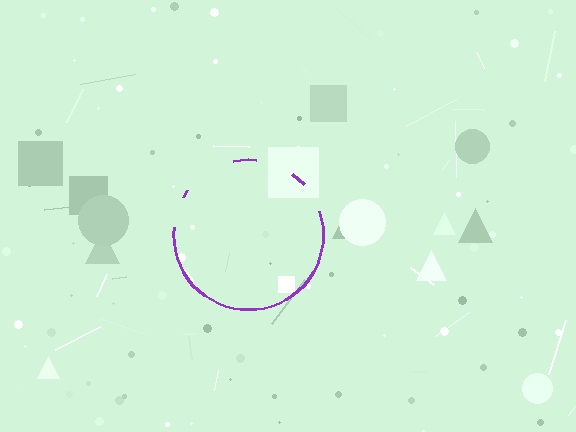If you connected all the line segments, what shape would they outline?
They would outline a circle.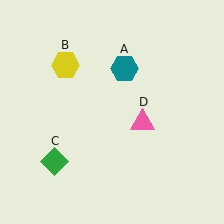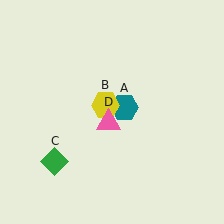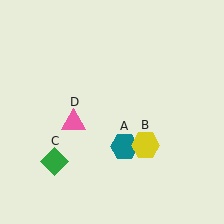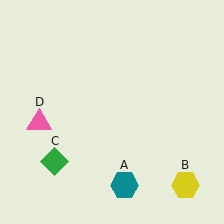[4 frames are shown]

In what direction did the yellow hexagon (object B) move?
The yellow hexagon (object B) moved down and to the right.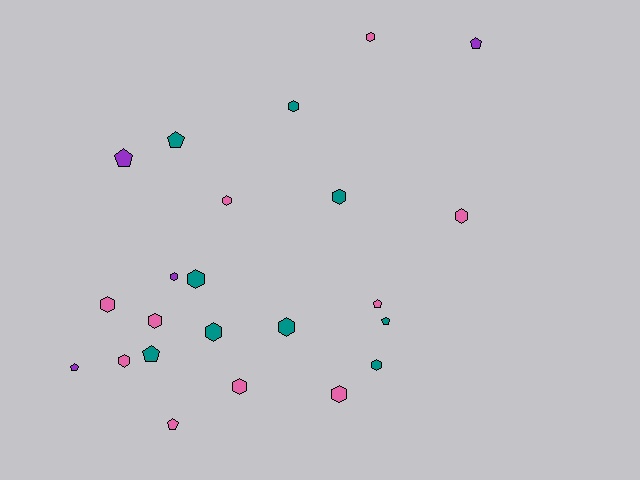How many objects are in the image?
There are 23 objects.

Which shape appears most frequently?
Hexagon, with 15 objects.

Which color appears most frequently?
Pink, with 10 objects.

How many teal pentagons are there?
There are 3 teal pentagons.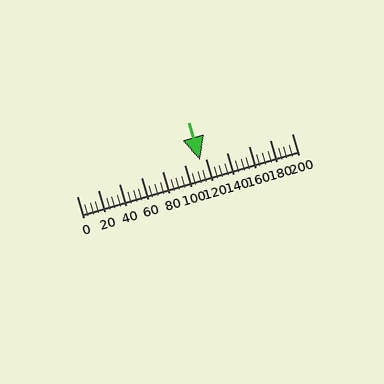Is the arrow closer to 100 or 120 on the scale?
The arrow is closer to 120.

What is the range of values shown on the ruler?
The ruler shows values from 0 to 200.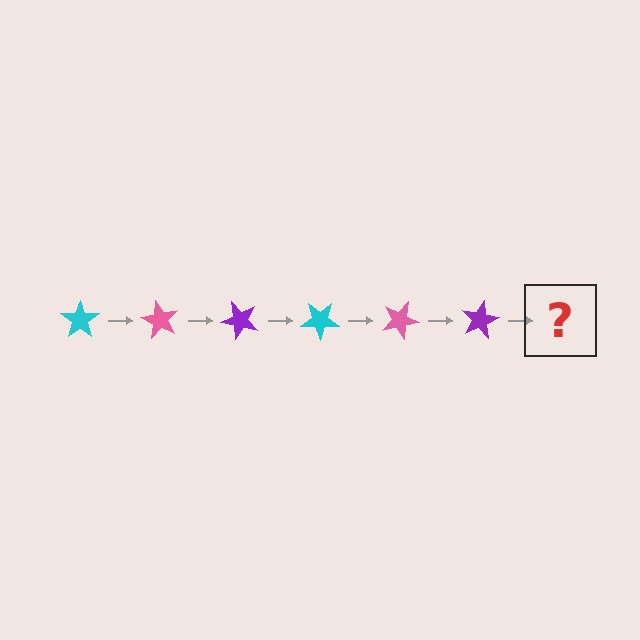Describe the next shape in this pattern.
It should be a cyan star, rotated 360 degrees from the start.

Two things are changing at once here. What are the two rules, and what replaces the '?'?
The two rules are that it rotates 60 degrees each step and the color cycles through cyan, pink, and purple. The '?' should be a cyan star, rotated 360 degrees from the start.